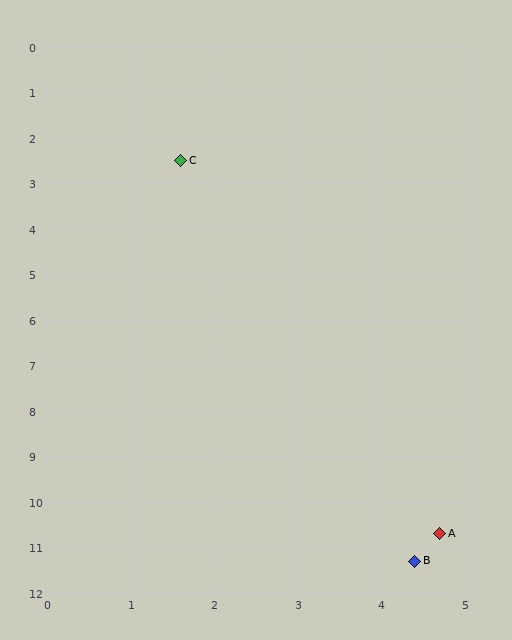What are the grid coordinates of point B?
Point B is at approximately (4.4, 11.3).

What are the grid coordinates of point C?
Point C is at approximately (1.6, 2.5).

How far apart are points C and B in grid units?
Points C and B are about 9.2 grid units apart.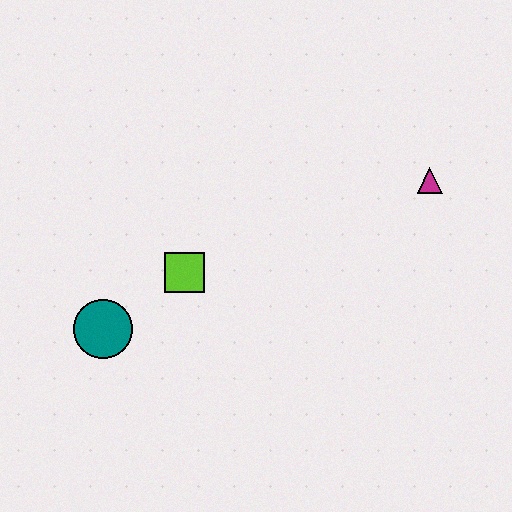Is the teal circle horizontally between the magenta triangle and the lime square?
No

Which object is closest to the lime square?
The teal circle is closest to the lime square.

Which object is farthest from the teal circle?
The magenta triangle is farthest from the teal circle.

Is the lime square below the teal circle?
No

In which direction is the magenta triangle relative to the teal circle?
The magenta triangle is to the right of the teal circle.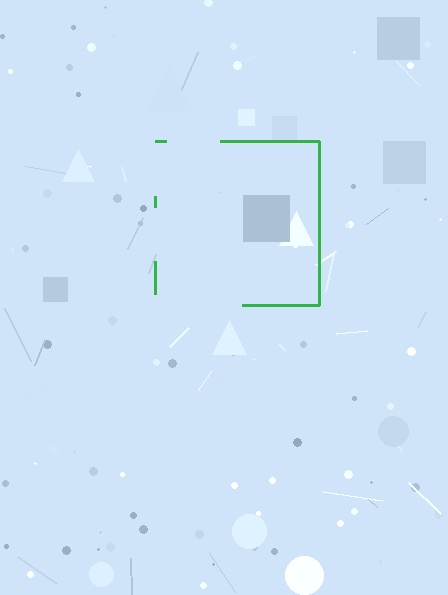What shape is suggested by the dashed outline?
The dashed outline suggests a square.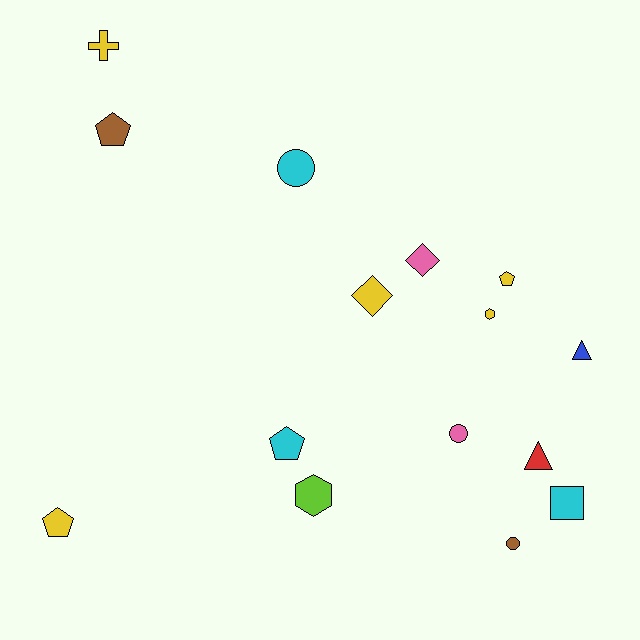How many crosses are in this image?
There is 1 cross.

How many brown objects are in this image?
There are 2 brown objects.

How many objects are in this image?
There are 15 objects.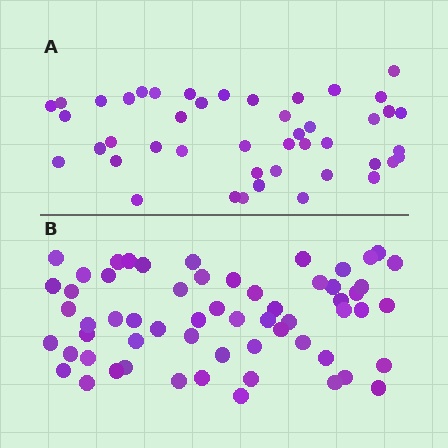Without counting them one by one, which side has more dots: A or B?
Region B (the bottom region) has more dots.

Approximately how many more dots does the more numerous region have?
Region B has approximately 15 more dots than region A.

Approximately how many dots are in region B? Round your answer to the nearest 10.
About 60 dots.